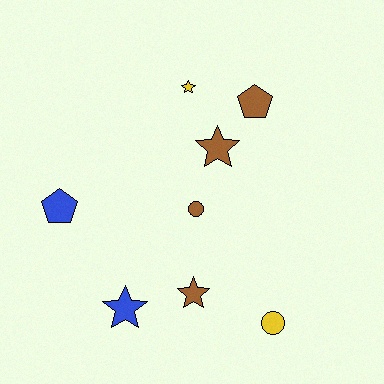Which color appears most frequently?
Brown, with 4 objects.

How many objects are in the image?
There are 8 objects.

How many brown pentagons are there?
There is 1 brown pentagon.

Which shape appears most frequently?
Star, with 4 objects.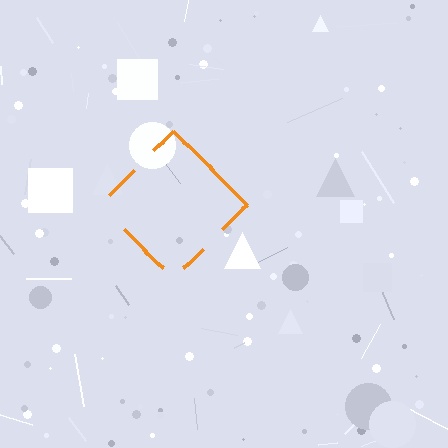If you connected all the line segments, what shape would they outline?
They would outline a diamond.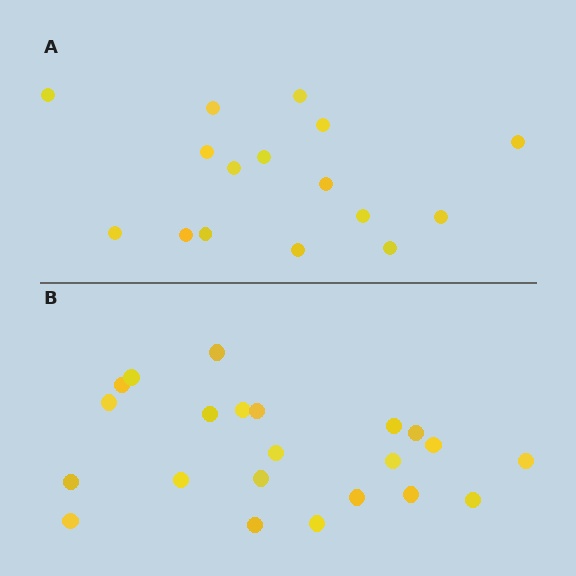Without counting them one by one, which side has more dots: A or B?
Region B (the bottom region) has more dots.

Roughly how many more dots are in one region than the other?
Region B has about 6 more dots than region A.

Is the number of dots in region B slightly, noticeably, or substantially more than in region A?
Region B has noticeably more, but not dramatically so. The ratio is roughly 1.4 to 1.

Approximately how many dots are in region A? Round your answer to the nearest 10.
About 20 dots. (The exact count is 16, which rounds to 20.)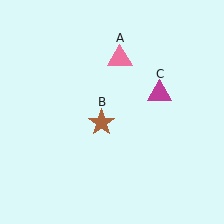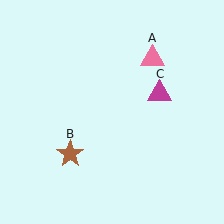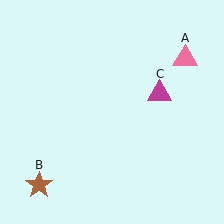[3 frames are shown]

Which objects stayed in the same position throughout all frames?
Magenta triangle (object C) remained stationary.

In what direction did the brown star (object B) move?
The brown star (object B) moved down and to the left.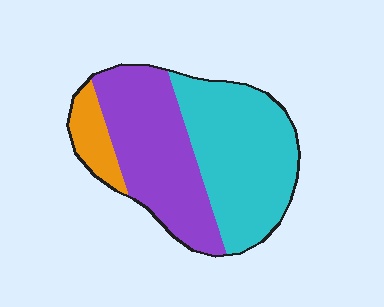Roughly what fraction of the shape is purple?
Purple takes up about two fifths (2/5) of the shape.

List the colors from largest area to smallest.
From largest to smallest: cyan, purple, orange.